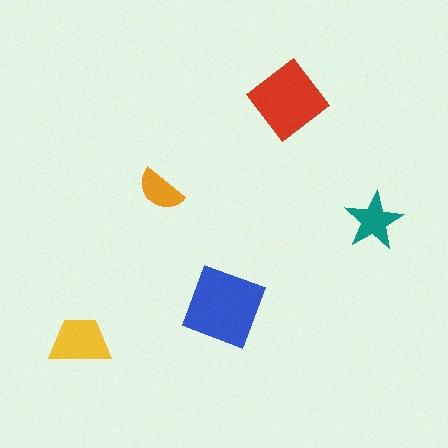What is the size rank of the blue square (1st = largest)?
1st.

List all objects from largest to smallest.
The blue square, the red diamond, the yellow trapezoid, the teal star, the orange semicircle.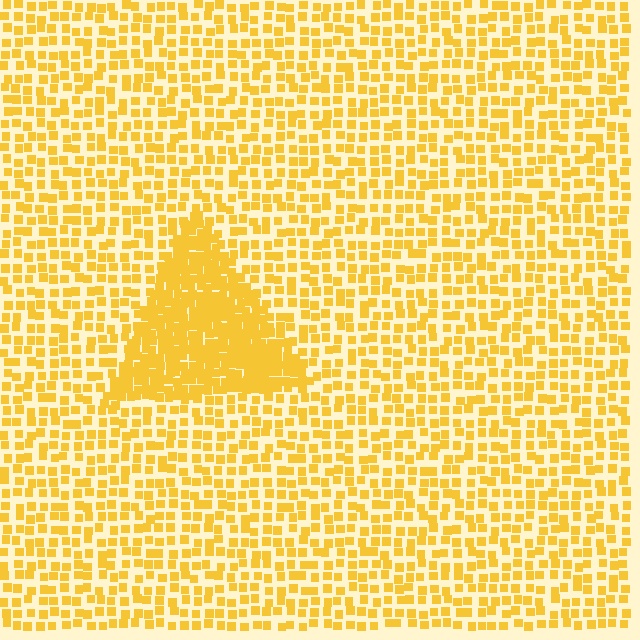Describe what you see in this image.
The image contains small yellow elements arranged at two different densities. A triangle-shaped region is visible where the elements are more densely packed than the surrounding area.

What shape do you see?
I see a triangle.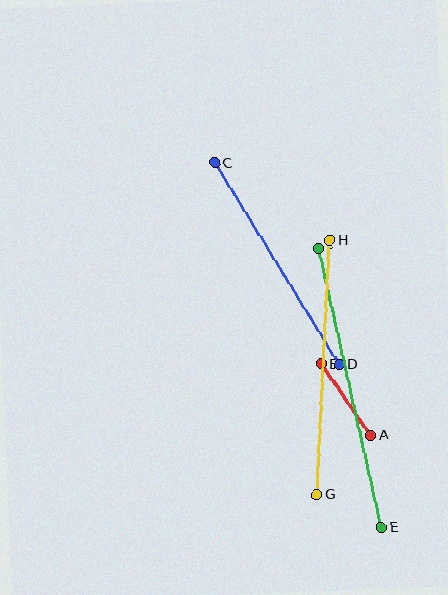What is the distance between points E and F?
The distance is approximately 285 pixels.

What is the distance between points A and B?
The distance is approximately 86 pixels.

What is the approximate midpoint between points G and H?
The midpoint is at approximately (323, 367) pixels.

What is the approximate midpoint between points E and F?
The midpoint is at approximately (350, 388) pixels.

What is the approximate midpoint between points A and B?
The midpoint is at approximately (346, 400) pixels.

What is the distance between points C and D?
The distance is approximately 237 pixels.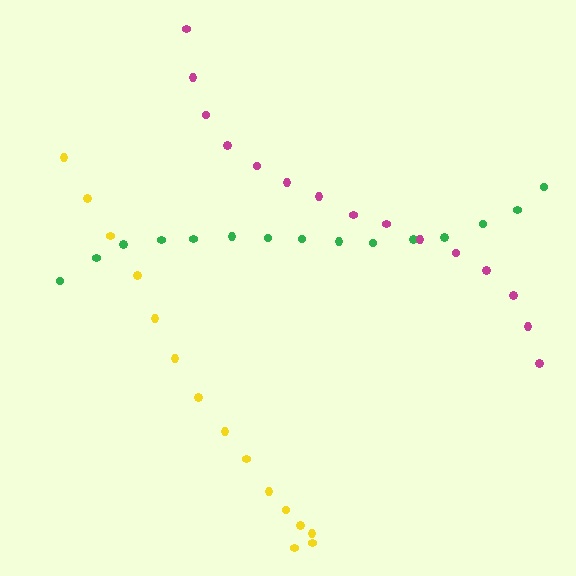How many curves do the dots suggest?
There are 3 distinct paths.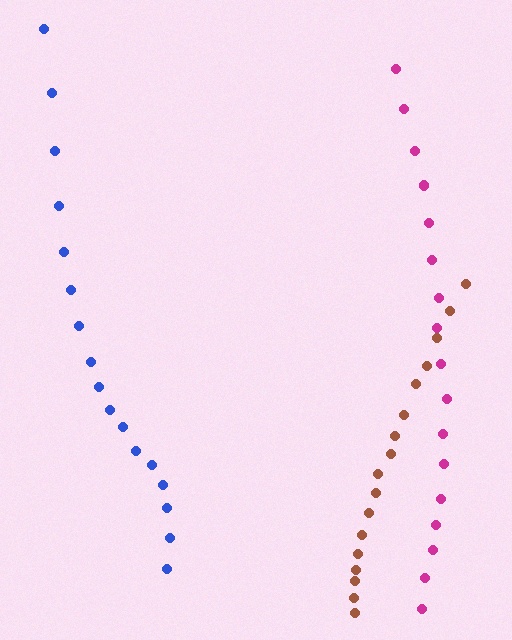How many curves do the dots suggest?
There are 3 distinct paths.